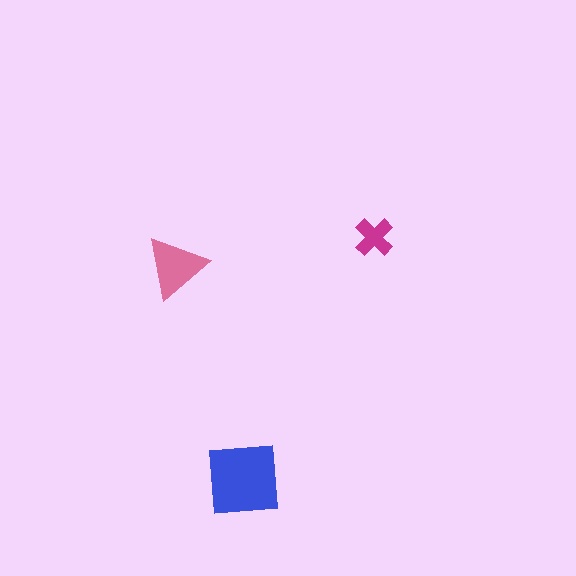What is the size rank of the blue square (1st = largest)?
1st.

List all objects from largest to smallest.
The blue square, the pink triangle, the magenta cross.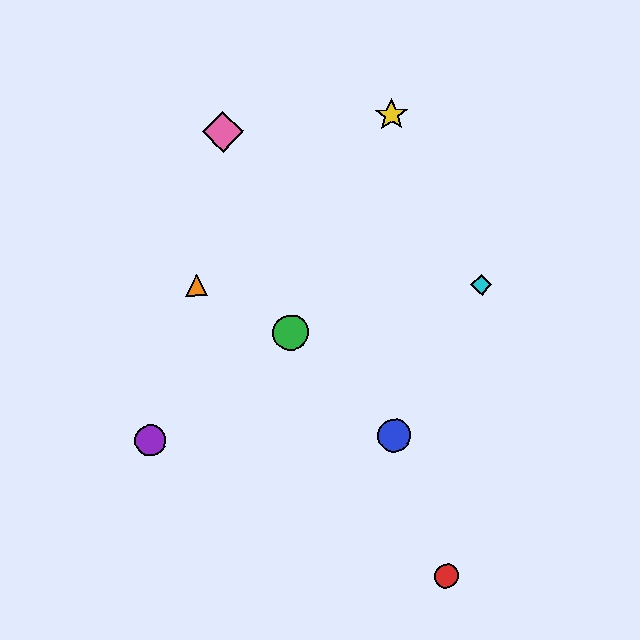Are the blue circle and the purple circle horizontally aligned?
Yes, both are at y≈436.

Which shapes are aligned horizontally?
The blue circle, the purple circle are aligned horizontally.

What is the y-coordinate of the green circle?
The green circle is at y≈333.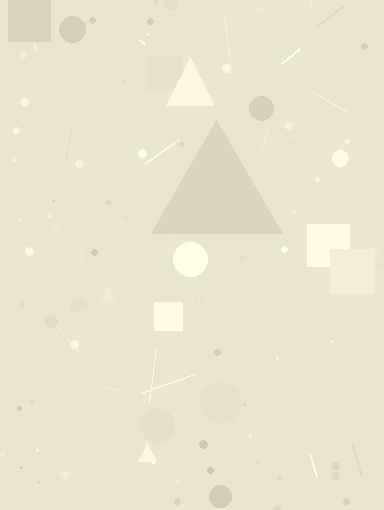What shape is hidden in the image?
A triangle is hidden in the image.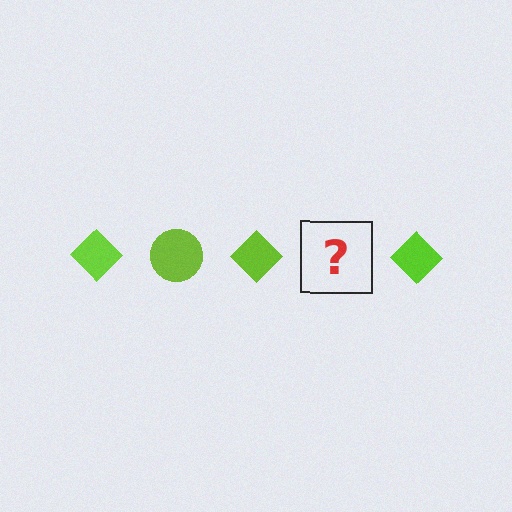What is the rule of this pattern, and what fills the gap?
The rule is that the pattern cycles through diamond, circle shapes in lime. The gap should be filled with a lime circle.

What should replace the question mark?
The question mark should be replaced with a lime circle.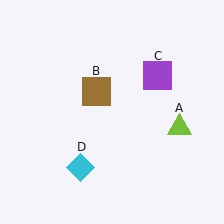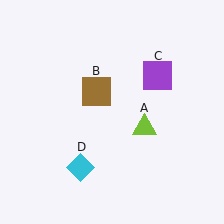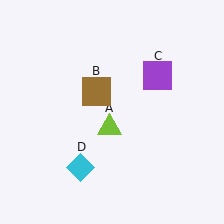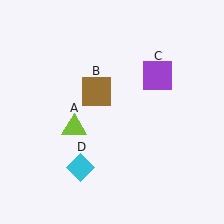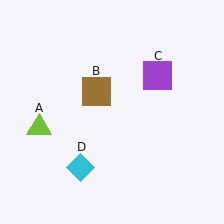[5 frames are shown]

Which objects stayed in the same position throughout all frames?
Brown square (object B) and purple square (object C) and cyan diamond (object D) remained stationary.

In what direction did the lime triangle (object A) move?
The lime triangle (object A) moved left.